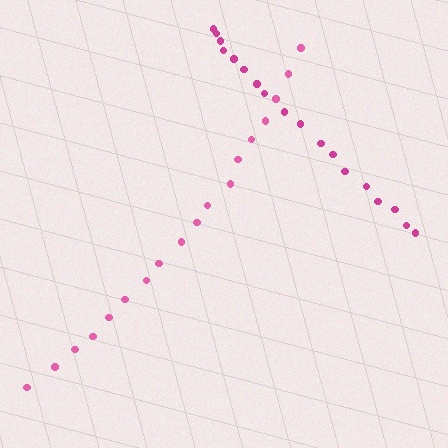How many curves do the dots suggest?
There are 2 distinct paths.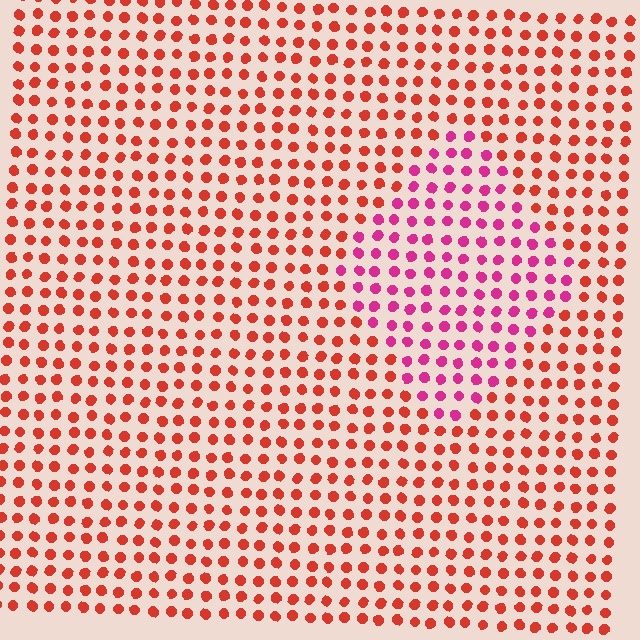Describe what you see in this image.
The image is filled with small red elements in a uniform arrangement. A diamond-shaped region is visible where the elements are tinted to a slightly different hue, forming a subtle color boundary.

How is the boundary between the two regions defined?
The boundary is defined purely by a slight shift in hue (about 40 degrees). Spacing, size, and orientation are identical on both sides.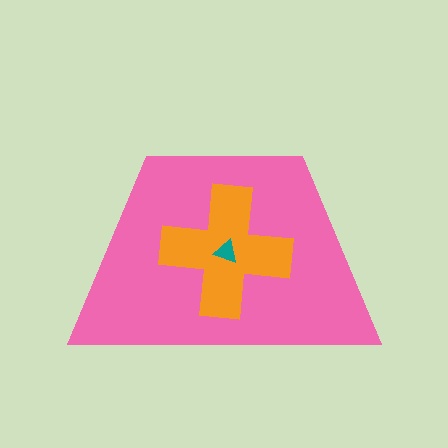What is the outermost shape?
The pink trapezoid.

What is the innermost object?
The teal triangle.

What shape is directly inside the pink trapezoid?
The orange cross.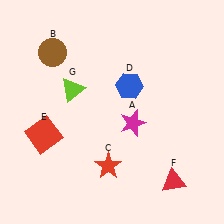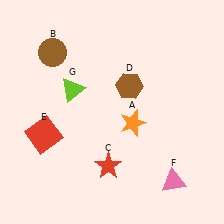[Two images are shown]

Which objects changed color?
A changed from magenta to orange. D changed from blue to brown. F changed from red to pink.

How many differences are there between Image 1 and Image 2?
There are 3 differences between the two images.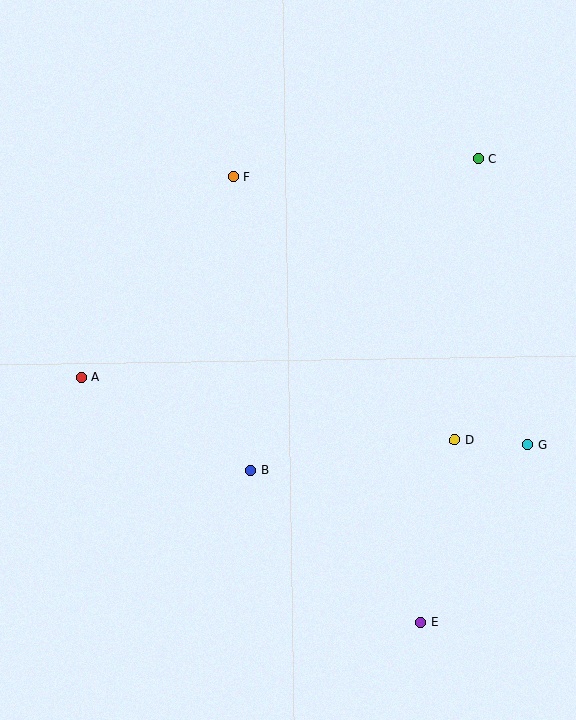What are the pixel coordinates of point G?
Point G is at (528, 445).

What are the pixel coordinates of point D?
Point D is at (455, 440).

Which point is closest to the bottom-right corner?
Point E is closest to the bottom-right corner.